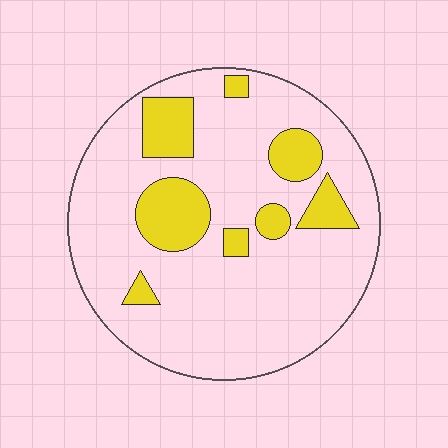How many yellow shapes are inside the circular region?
8.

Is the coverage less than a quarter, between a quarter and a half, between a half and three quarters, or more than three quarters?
Less than a quarter.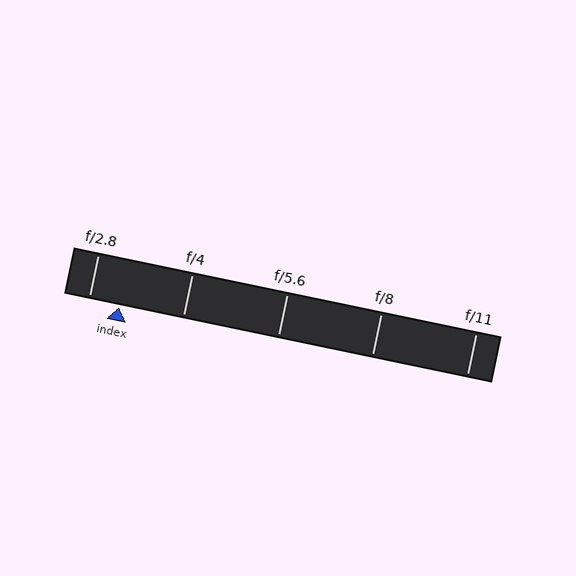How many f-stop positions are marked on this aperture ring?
There are 5 f-stop positions marked.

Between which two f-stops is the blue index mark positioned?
The index mark is between f/2.8 and f/4.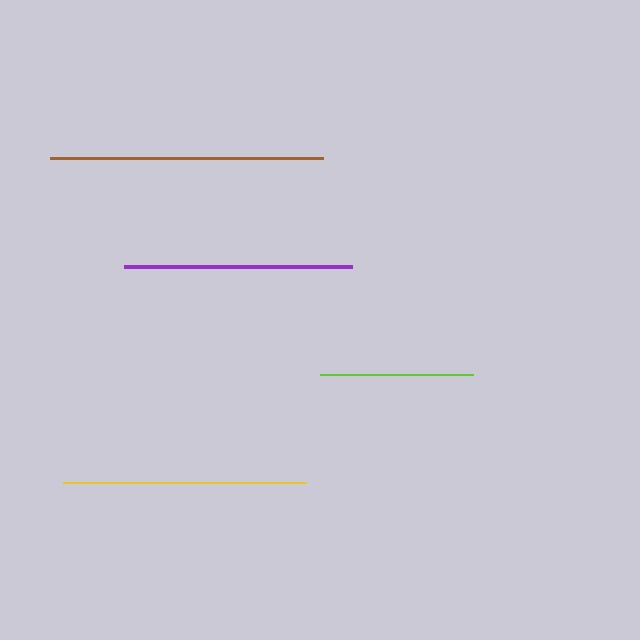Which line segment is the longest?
The brown line is the longest at approximately 273 pixels.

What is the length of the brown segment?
The brown segment is approximately 273 pixels long.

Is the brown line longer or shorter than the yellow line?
The brown line is longer than the yellow line.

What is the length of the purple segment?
The purple segment is approximately 229 pixels long.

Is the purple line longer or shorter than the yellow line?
The yellow line is longer than the purple line.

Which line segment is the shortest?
The lime line is the shortest at approximately 153 pixels.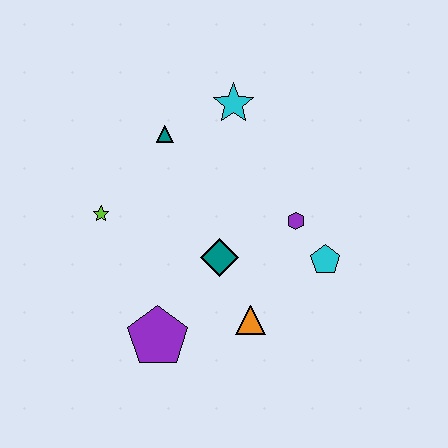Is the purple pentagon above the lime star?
No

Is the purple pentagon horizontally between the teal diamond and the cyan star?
No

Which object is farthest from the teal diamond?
The cyan star is farthest from the teal diamond.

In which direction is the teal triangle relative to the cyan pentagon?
The teal triangle is to the left of the cyan pentagon.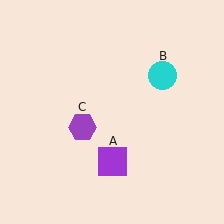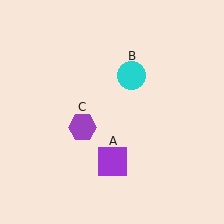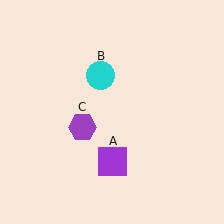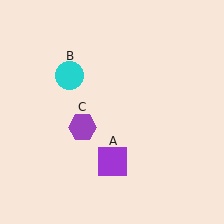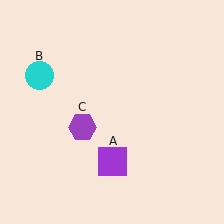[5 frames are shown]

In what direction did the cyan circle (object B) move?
The cyan circle (object B) moved left.